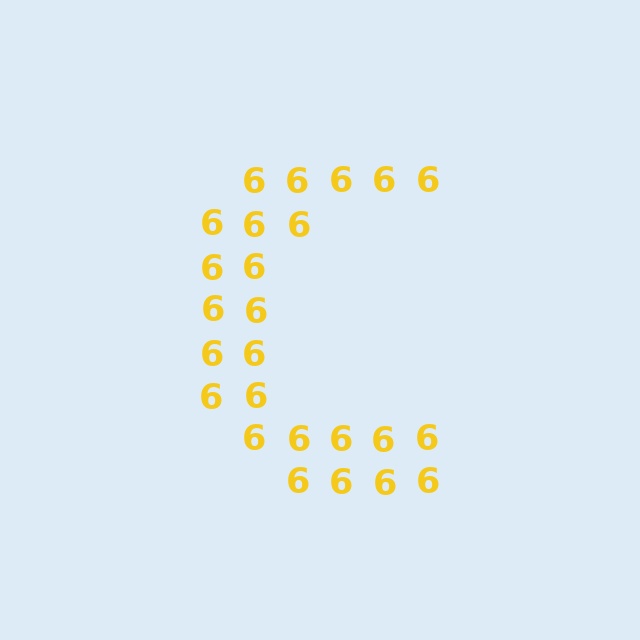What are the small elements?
The small elements are digit 6's.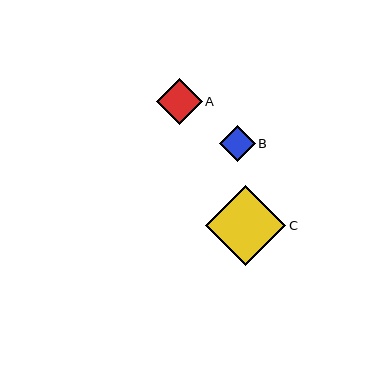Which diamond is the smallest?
Diamond B is the smallest with a size of approximately 36 pixels.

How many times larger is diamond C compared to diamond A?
Diamond C is approximately 1.8 times the size of diamond A.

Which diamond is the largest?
Diamond C is the largest with a size of approximately 80 pixels.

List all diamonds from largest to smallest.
From largest to smallest: C, A, B.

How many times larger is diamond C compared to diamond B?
Diamond C is approximately 2.3 times the size of diamond B.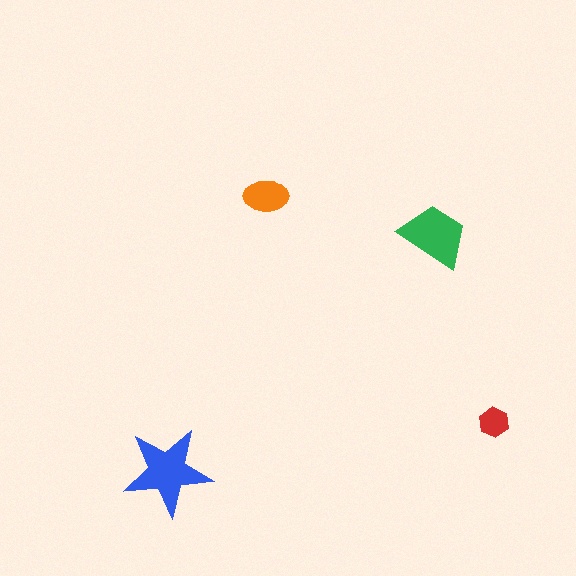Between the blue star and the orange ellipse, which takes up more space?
The blue star.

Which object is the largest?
The blue star.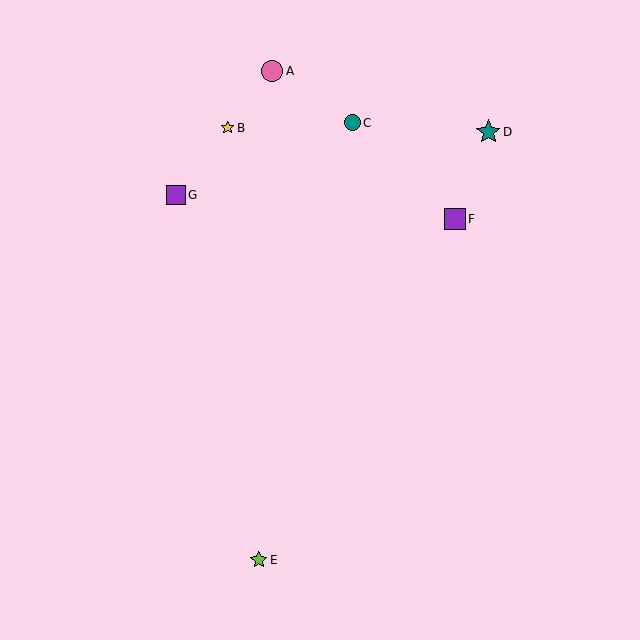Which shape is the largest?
The teal star (labeled D) is the largest.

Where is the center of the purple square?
The center of the purple square is at (455, 219).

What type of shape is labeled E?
Shape E is a lime star.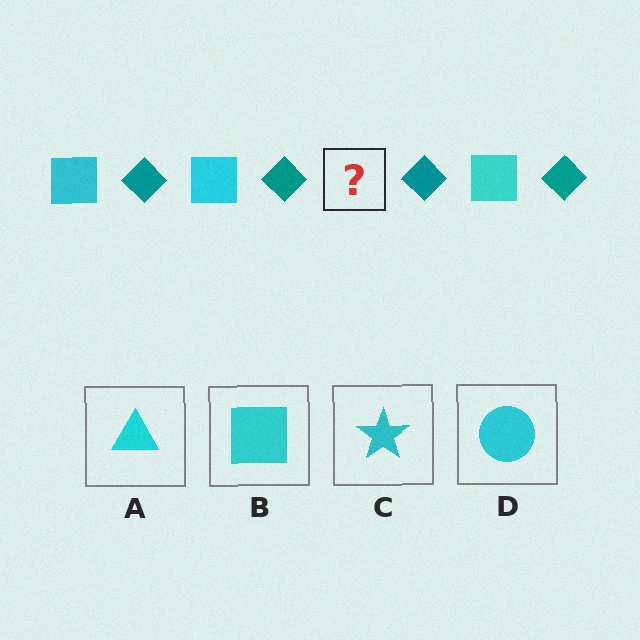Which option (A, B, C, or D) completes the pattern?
B.